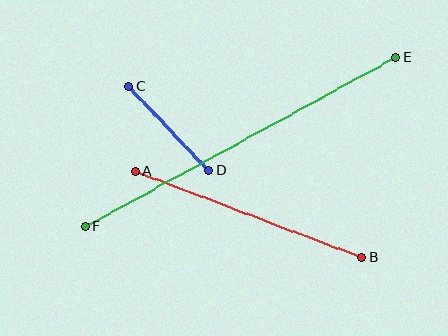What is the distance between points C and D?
The distance is approximately 116 pixels.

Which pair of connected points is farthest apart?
Points E and F are farthest apart.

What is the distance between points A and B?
The distance is approximately 242 pixels.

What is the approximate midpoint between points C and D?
The midpoint is at approximately (169, 128) pixels.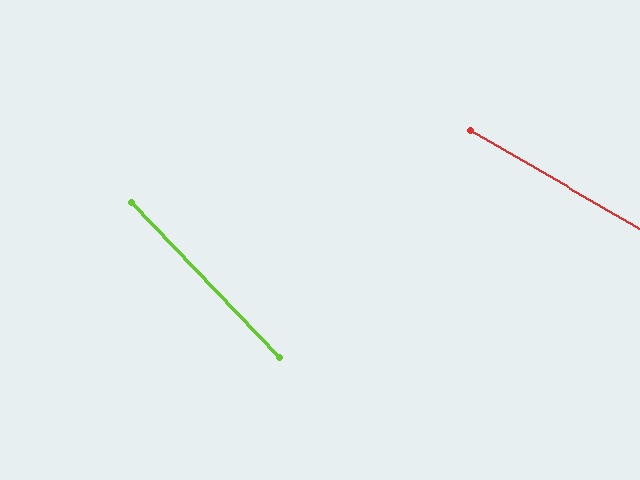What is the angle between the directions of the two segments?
Approximately 16 degrees.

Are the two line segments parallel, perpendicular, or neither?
Neither parallel nor perpendicular — they differ by about 16°.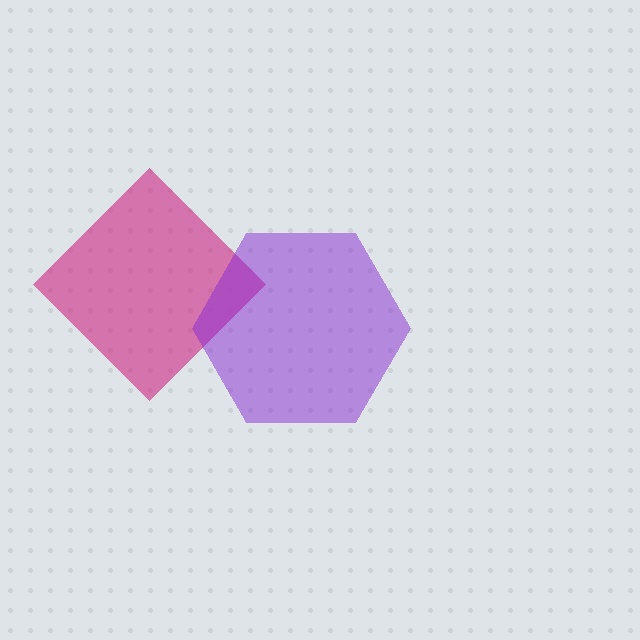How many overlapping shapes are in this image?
There are 2 overlapping shapes in the image.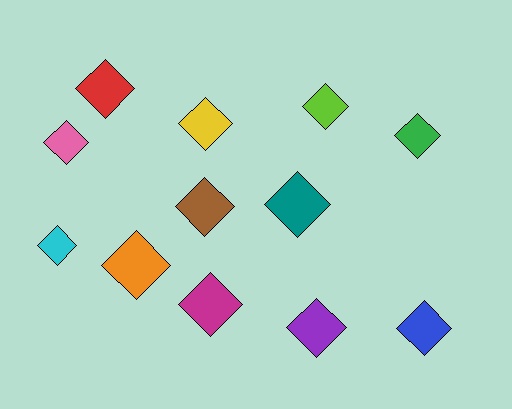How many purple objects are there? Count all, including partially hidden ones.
There is 1 purple object.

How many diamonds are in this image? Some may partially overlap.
There are 12 diamonds.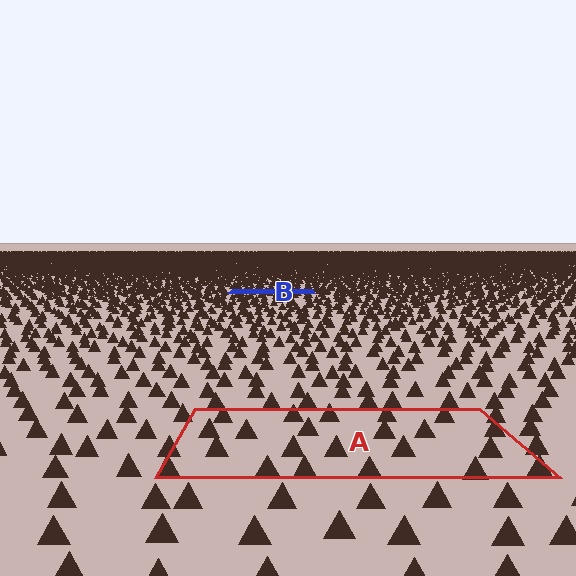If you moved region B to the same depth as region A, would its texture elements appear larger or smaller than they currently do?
They would appear larger. At a closer depth, the same texture elements are projected at a bigger on-screen size.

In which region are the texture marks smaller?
The texture marks are smaller in region B, because it is farther away.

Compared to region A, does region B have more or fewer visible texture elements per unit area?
Region B has more texture elements per unit area — they are packed more densely because it is farther away.